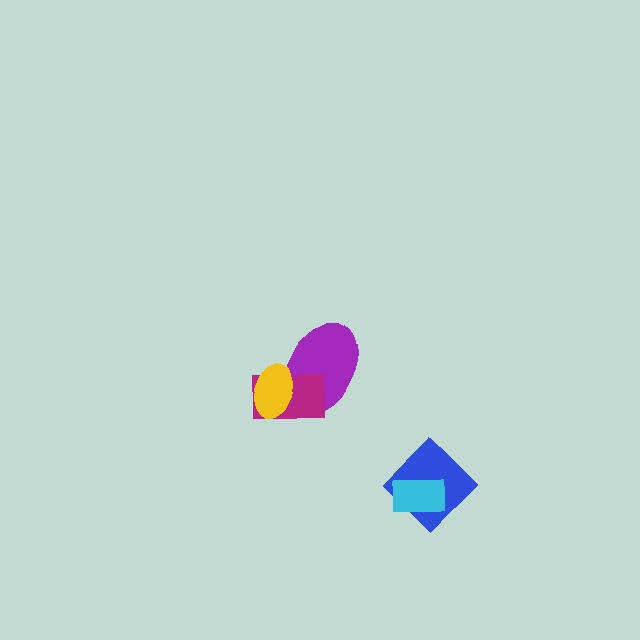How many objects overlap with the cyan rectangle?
1 object overlaps with the cyan rectangle.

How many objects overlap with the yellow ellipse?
2 objects overlap with the yellow ellipse.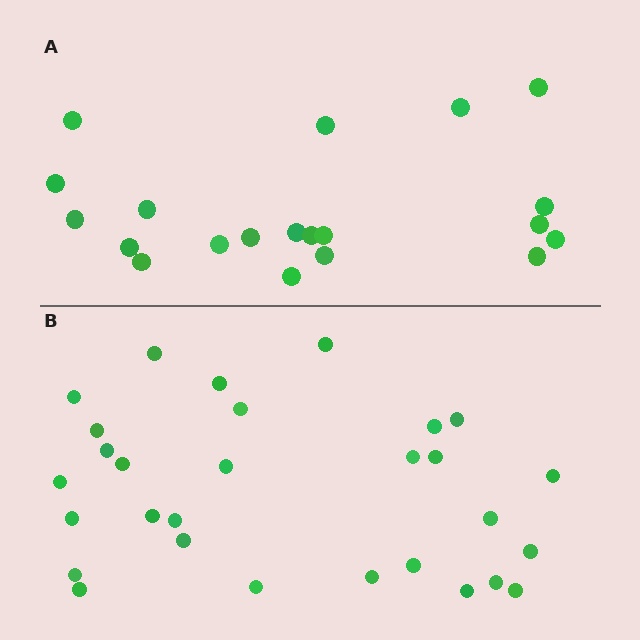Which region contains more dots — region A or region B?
Region B (the bottom region) has more dots.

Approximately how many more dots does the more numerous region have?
Region B has roughly 8 or so more dots than region A.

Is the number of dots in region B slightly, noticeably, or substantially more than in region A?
Region B has substantially more. The ratio is roughly 1.4 to 1.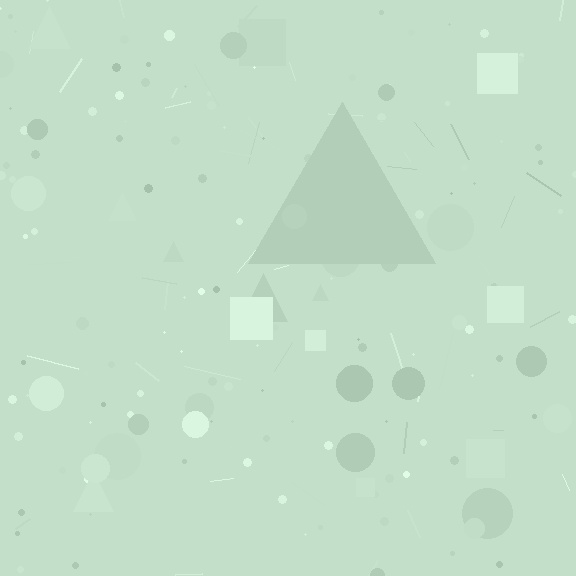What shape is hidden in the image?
A triangle is hidden in the image.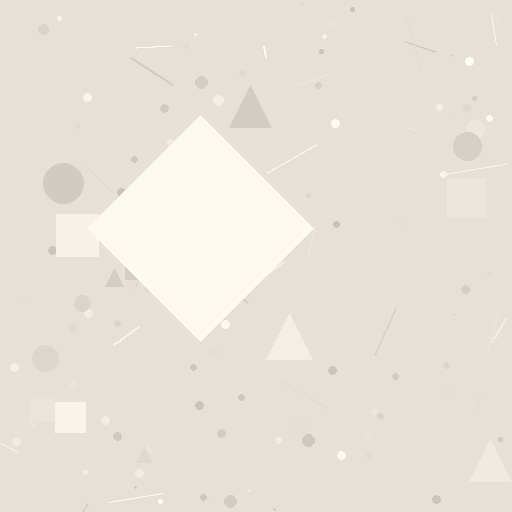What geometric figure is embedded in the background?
A diamond is embedded in the background.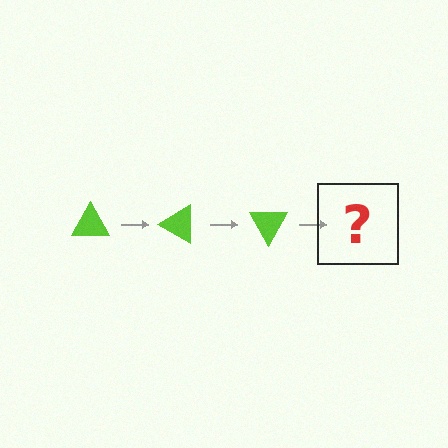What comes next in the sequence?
The next element should be a lime triangle rotated 90 degrees.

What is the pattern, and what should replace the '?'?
The pattern is that the triangle rotates 30 degrees each step. The '?' should be a lime triangle rotated 90 degrees.